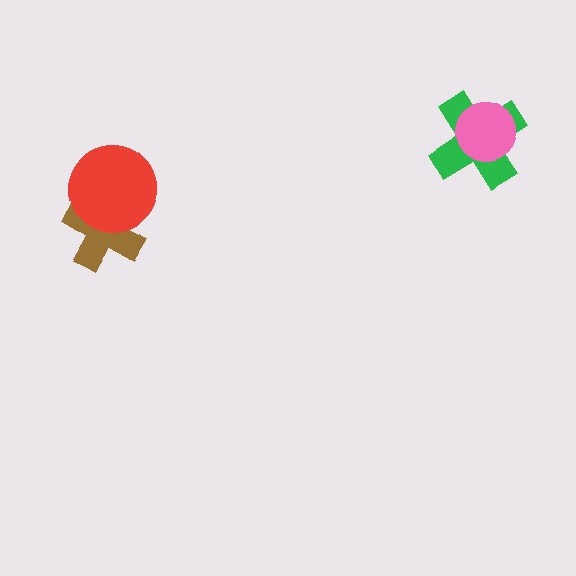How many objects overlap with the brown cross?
1 object overlaps with the brown cross.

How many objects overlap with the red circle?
1 object overlaps with the red circle.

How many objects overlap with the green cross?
1 object overlaps with the green cross.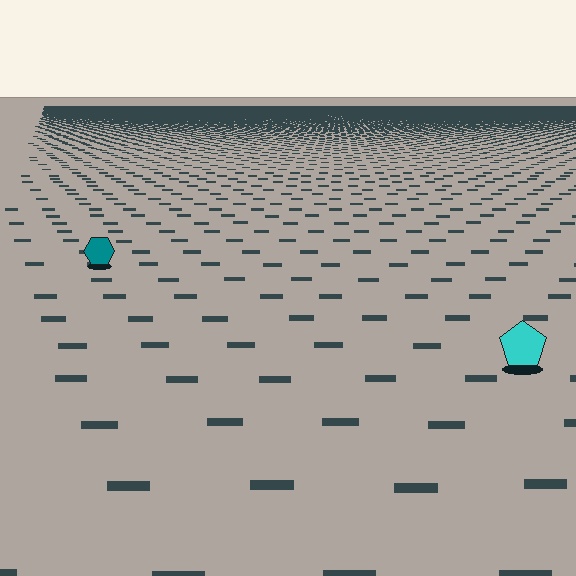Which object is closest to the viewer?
The cyan pentagon is closest. The texture marks near it are larger and more spread out.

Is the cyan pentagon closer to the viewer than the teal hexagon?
Yes. The cyan pentagon is closer — you can tell from the texture gradient: the ground texture is coarser near it.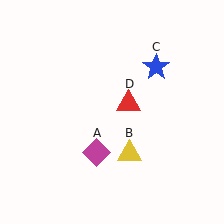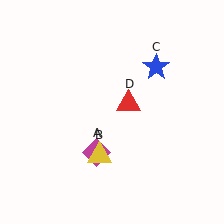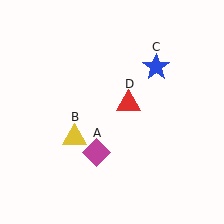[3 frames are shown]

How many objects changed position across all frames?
1 object changed position: yellow triangle (object B).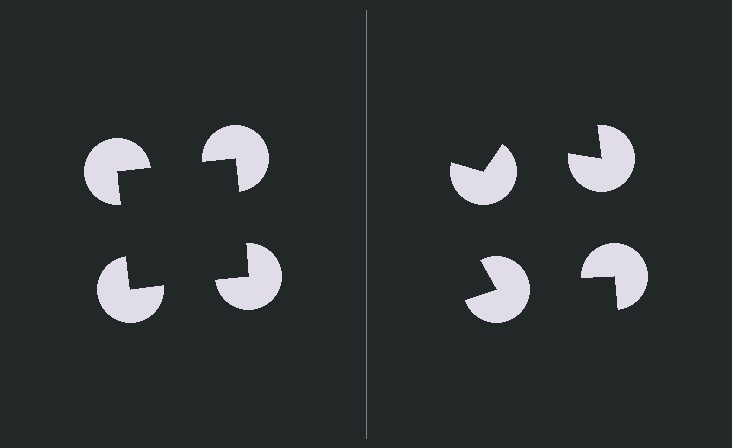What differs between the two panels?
The pac-man discs are positioned identically on both sides; only the wedge orientations differ. On the left they align to a square; on the right they are misaligned.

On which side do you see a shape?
An illusory square appears on the left side. On the right side the wedge cuts are rotated, so no coherent shape forms.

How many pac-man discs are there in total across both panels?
8 — 4 on each side.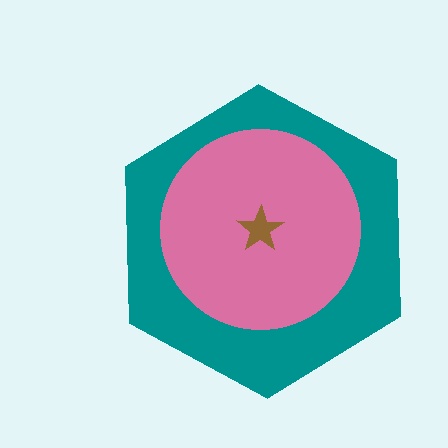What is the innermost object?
The brown star.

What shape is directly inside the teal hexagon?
The pink circle.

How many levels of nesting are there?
3.